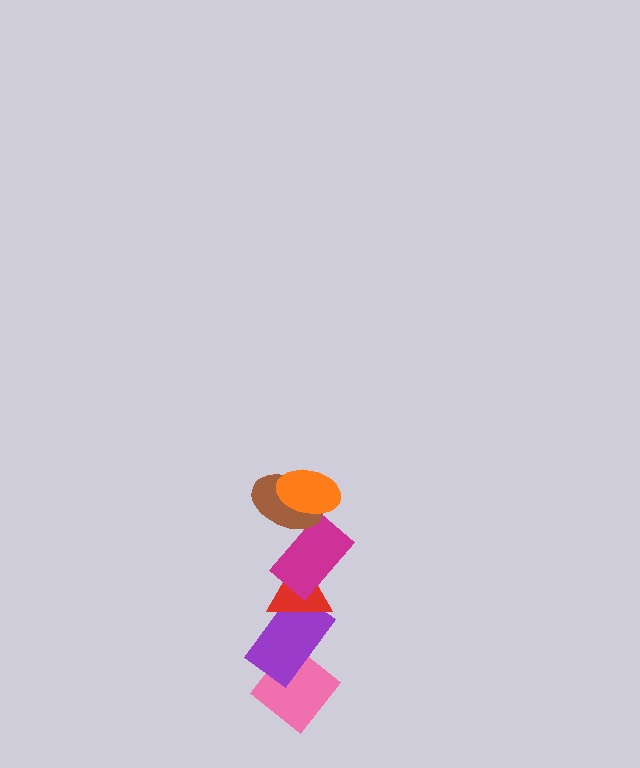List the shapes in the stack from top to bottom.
From top to bottom: the orange ellipse, the brown ellipse, the magenta rectangle, the red triangle, the purple rectangle, the pink diamond.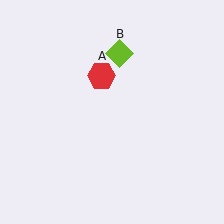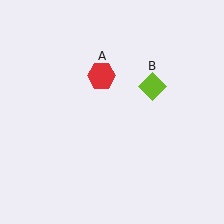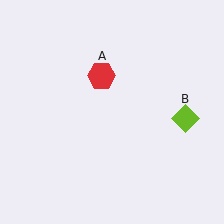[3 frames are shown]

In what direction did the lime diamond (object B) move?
The lime diamond (object B) moved down and to the right.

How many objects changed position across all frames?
1 object changed position: lime diamond (object B).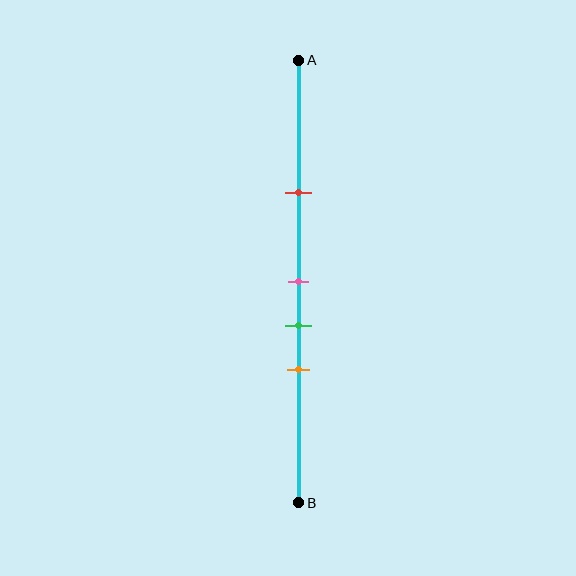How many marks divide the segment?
There are 4 marks dividing the segment.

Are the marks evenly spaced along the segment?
No, the marks are not evenly spaced.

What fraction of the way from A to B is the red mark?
The red mark is approximately 30% (0.3) of the way from A to B.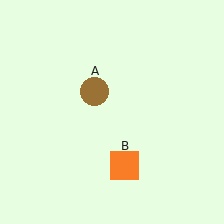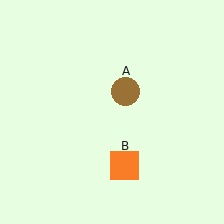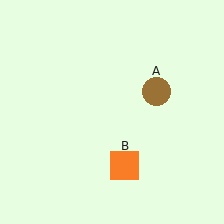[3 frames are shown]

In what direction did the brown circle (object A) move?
The brown circle (object A) moved right.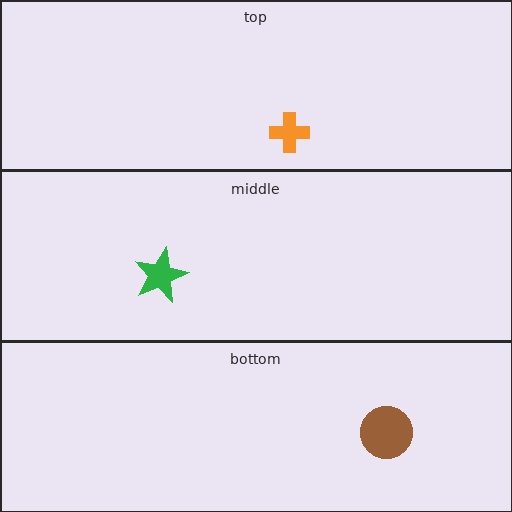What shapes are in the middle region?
The green star.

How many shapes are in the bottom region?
1.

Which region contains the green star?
The middle region.